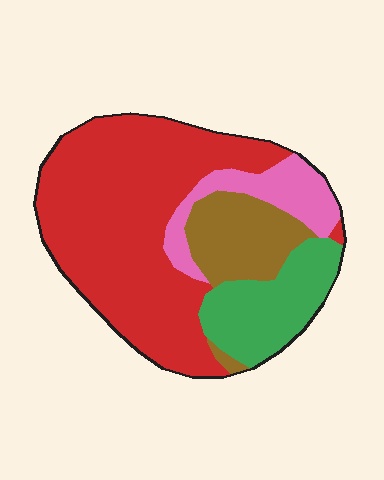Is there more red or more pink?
Red.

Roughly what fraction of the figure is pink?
Pink covers 12% of the figure.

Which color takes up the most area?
Red, at roughly 55%.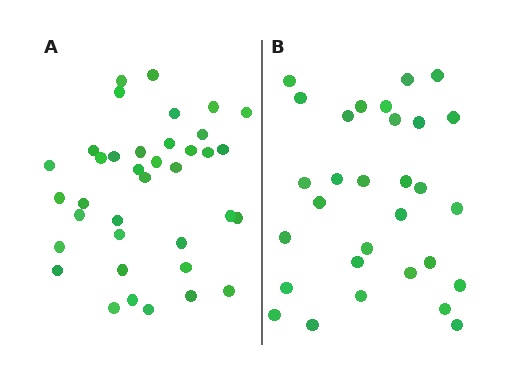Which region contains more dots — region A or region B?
Region A (the left region) has more dots.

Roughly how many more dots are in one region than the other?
Region A has roughly 8 or so more dots than region B.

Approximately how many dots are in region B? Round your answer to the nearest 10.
About 30 dots.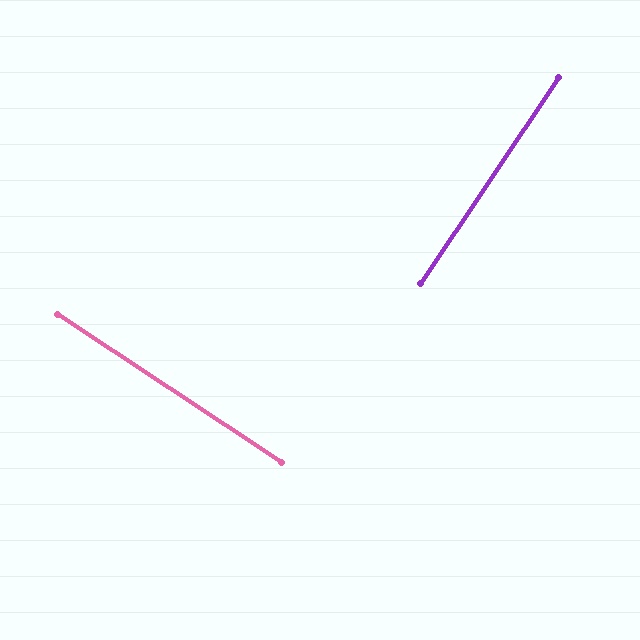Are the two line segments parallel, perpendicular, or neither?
Perpendicular — they meet at approximately 90°.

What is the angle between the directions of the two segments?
Approximately 90 degrees.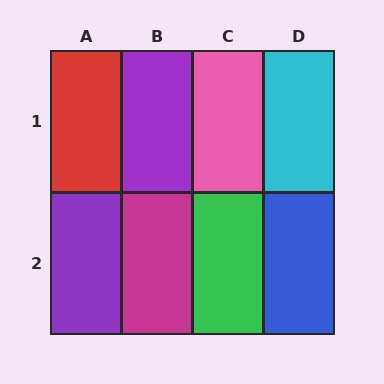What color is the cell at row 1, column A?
Red.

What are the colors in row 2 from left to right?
Purple, magenta, green, blue.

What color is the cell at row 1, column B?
Purple.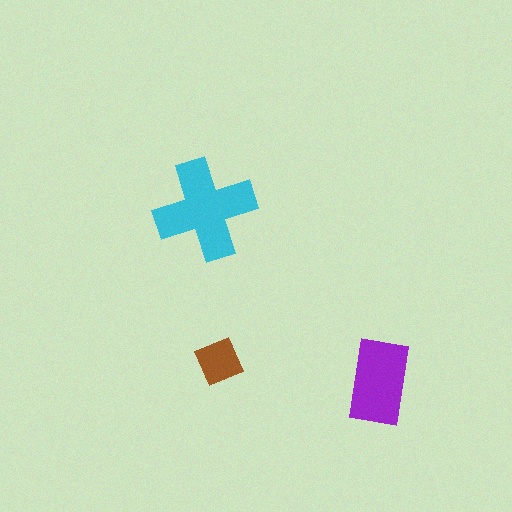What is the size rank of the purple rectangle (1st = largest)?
2nd.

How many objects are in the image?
There are 3 objects in the image.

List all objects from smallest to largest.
The brown square, the purple rectangle, the cyan cross.